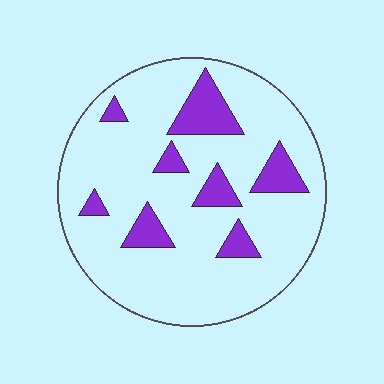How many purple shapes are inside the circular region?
8.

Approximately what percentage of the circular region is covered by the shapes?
Approximately 15%.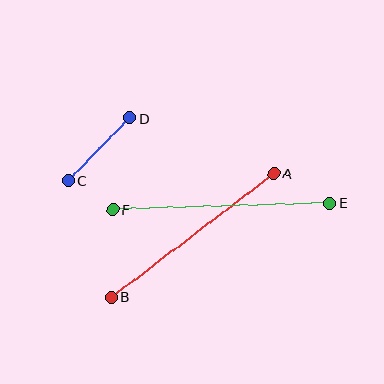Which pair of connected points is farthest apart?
Points E and F are farthest apart.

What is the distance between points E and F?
The distance is approximately 217 pixels.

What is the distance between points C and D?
The distance is approximately 87 pixels.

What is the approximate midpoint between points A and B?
The midpoint is at approximately (193, 235) pixels.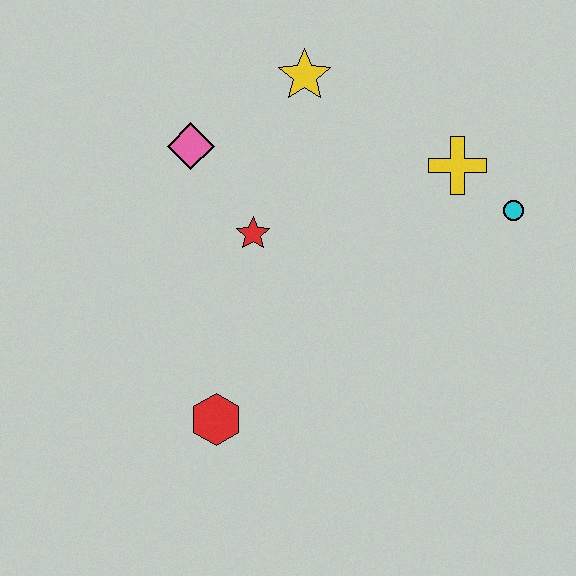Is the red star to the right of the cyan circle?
No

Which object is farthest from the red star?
The cyan circle is farthest from the red star.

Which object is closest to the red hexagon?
The red star is closest to the red hexagon.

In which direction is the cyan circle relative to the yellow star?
The cyan circle is to the right of the yellow star.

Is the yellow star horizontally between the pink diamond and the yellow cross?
Yes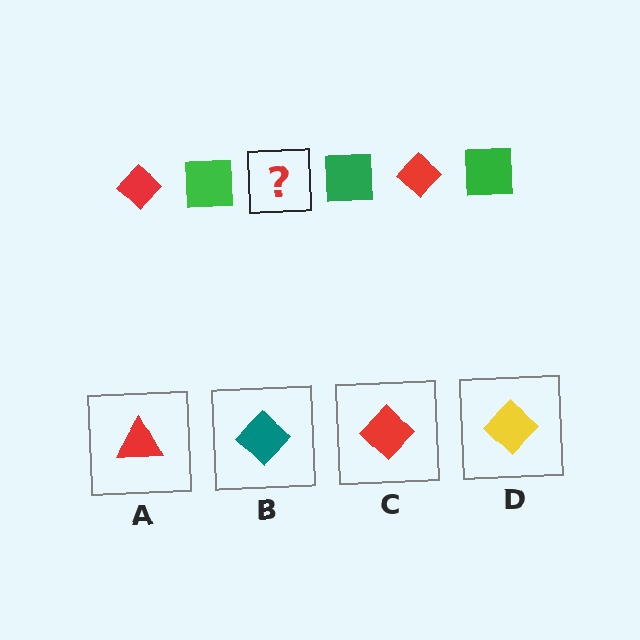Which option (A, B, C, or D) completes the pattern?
C.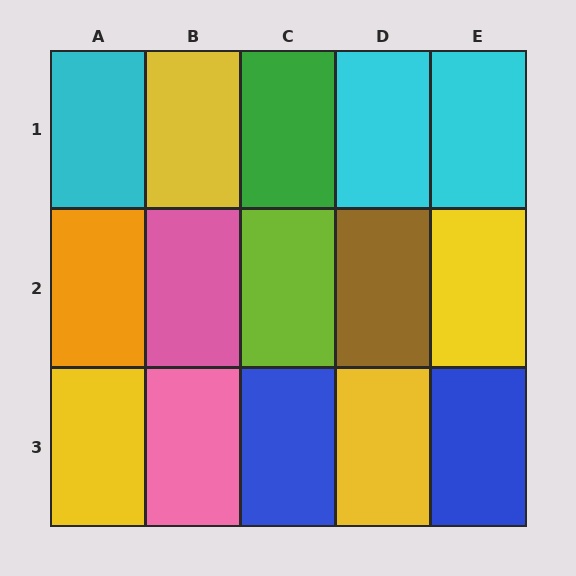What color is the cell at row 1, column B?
Yellow.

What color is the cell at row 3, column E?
Blue.